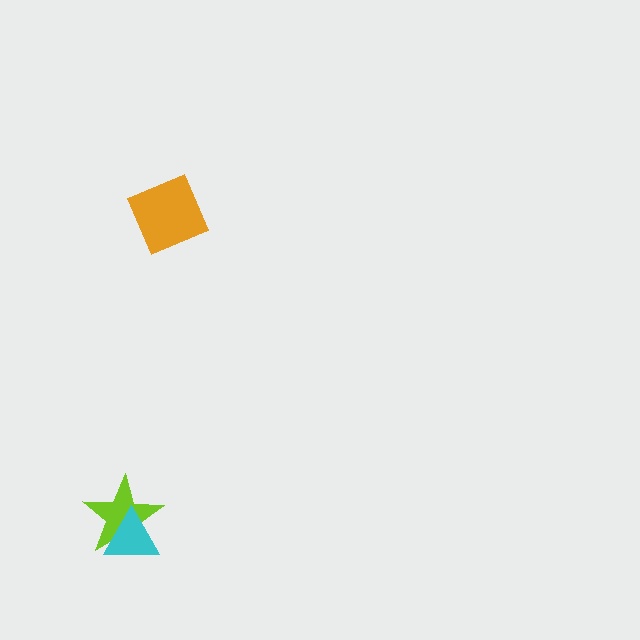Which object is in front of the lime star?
The cyan triangle is in front of the lime star.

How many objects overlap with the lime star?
1 object overlaps with the lime star.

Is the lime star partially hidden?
Yes, it is partially covered by another shape.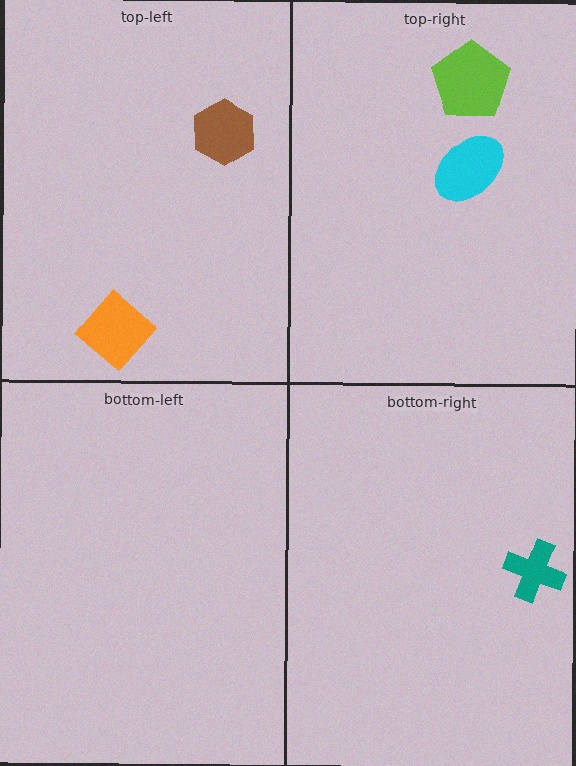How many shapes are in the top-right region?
2.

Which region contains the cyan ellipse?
The top-right region.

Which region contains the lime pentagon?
The top-right region.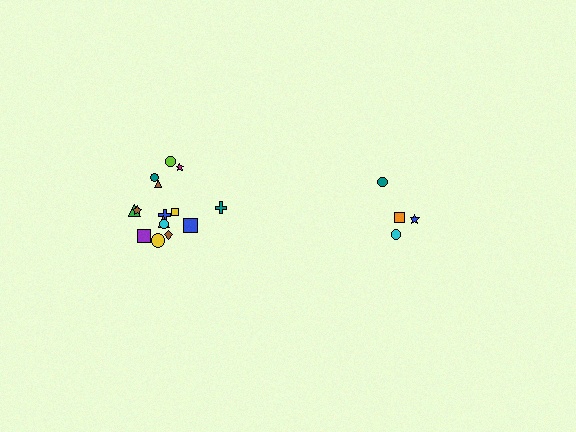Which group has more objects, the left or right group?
The left group.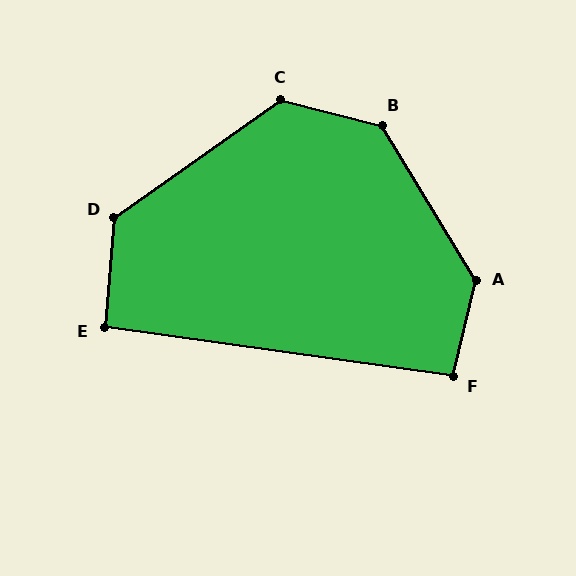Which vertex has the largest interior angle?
A, at approximately 136 degrees.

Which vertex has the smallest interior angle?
E, at approximately 93 degrees.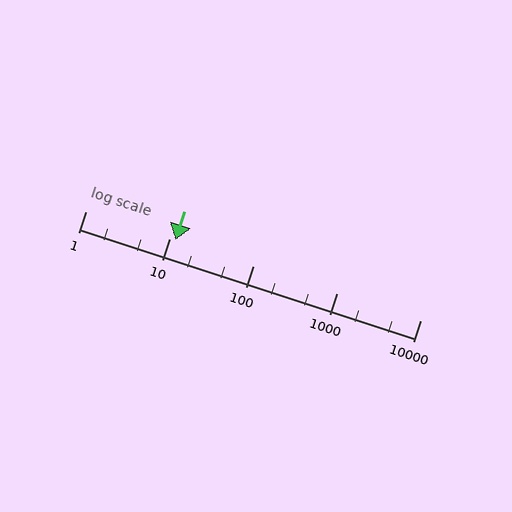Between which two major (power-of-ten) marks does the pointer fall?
The pointer is between 10 and 100.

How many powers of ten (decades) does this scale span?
The scale spans 4 decades, from 1 to 10000.